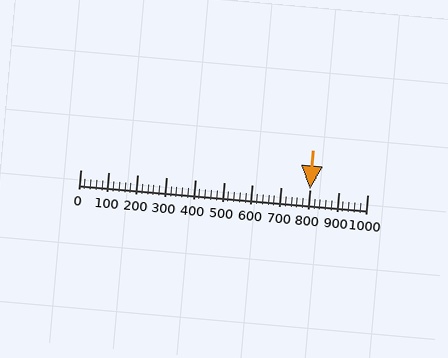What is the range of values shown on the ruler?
The ruler shows values from 0 to 1000.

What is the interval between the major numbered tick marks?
The major tick marks are spaced 100 units apart.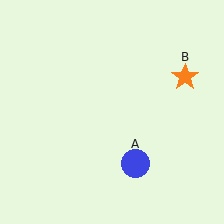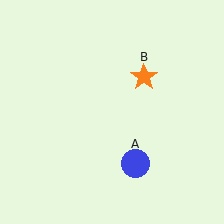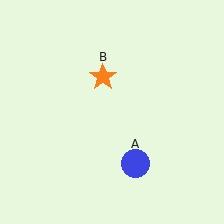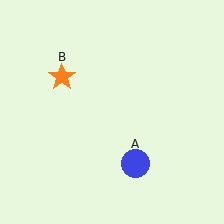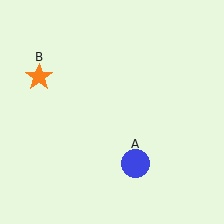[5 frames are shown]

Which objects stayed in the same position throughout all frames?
Blue circle (object A) remained stationary.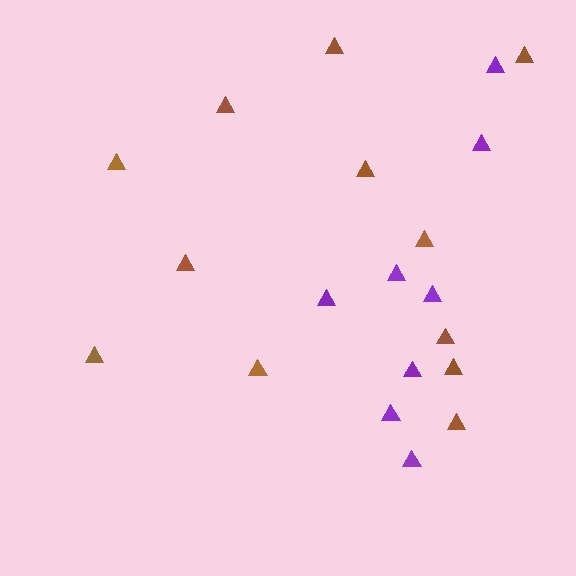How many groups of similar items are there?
There are 2 groups: one group of purple triangles (8) and one group of brown triangles (12).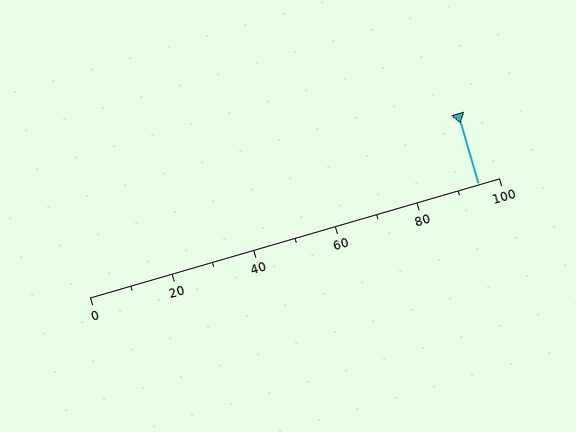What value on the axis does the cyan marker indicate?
The marker indicates approximately 95.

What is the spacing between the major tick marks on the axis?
The major ticks are spaced 20 apart.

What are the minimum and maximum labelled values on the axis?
The axis runs from 0 to 100.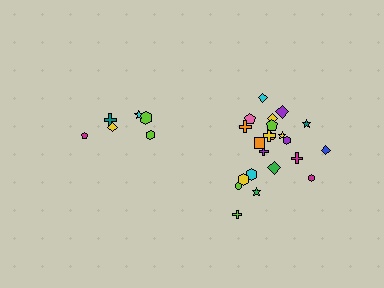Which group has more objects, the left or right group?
The right group.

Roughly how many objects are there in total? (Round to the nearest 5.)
Roughly 30 objects in total.